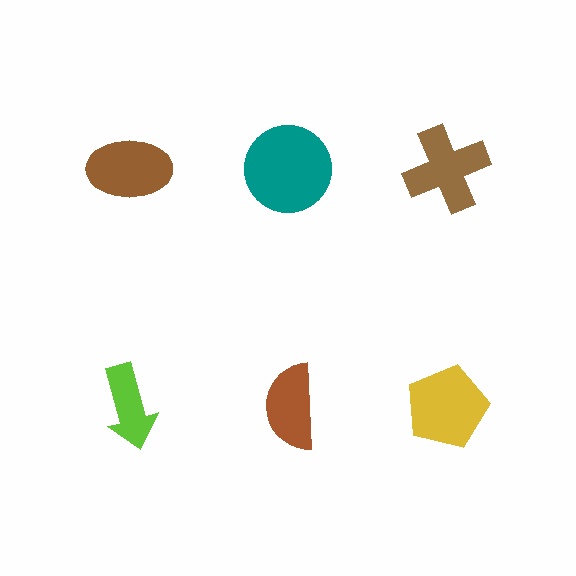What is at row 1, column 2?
A teal circle.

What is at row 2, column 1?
A lime arrow.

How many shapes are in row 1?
3 shapes.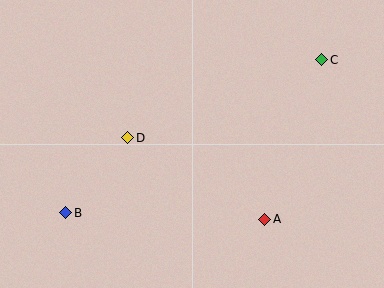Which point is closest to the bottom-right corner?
Point A is closest to the bottom-right corner.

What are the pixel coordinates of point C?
Point C is at (322, 60).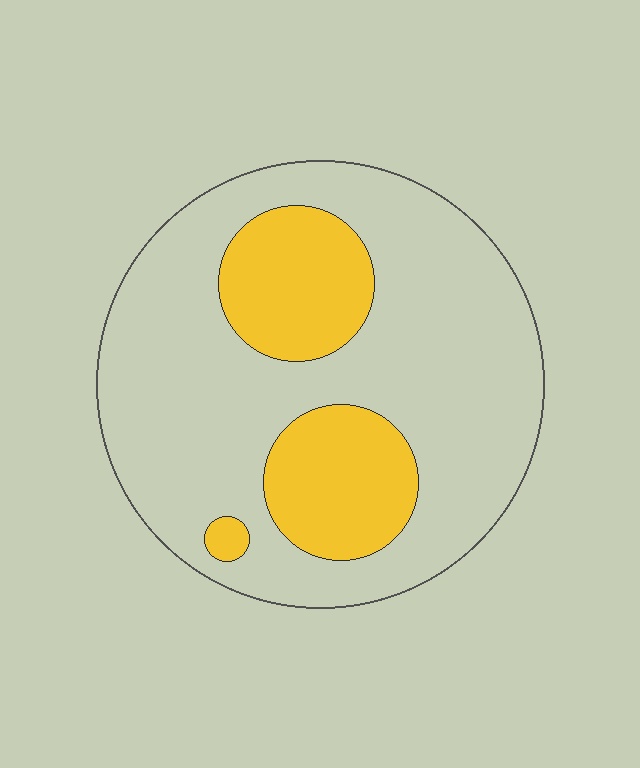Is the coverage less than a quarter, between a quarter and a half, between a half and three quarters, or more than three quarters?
Between a quarter and a half.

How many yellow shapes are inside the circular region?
3.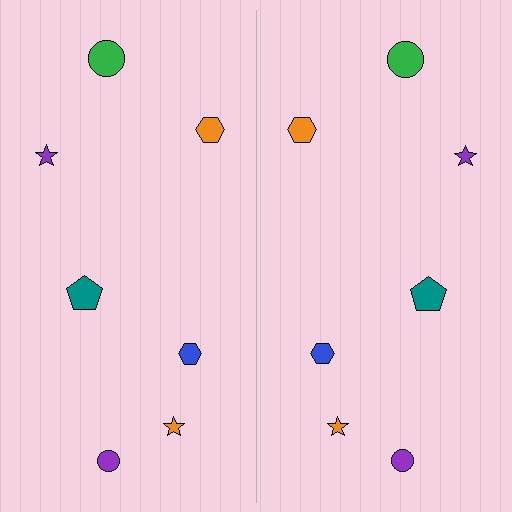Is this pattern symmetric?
Yes, this pattern has bilateral (reflection) symmetry.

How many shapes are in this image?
There are 14 shapes in this image.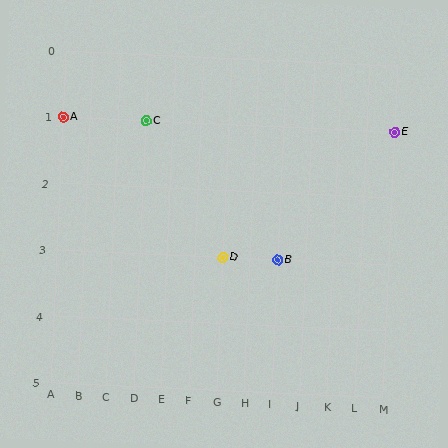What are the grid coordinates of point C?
Point C is at grid coordinates (D, 1).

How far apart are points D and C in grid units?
Points D and C are 3 columns and 2 rows apart (about 3.6 grid units diagonally).